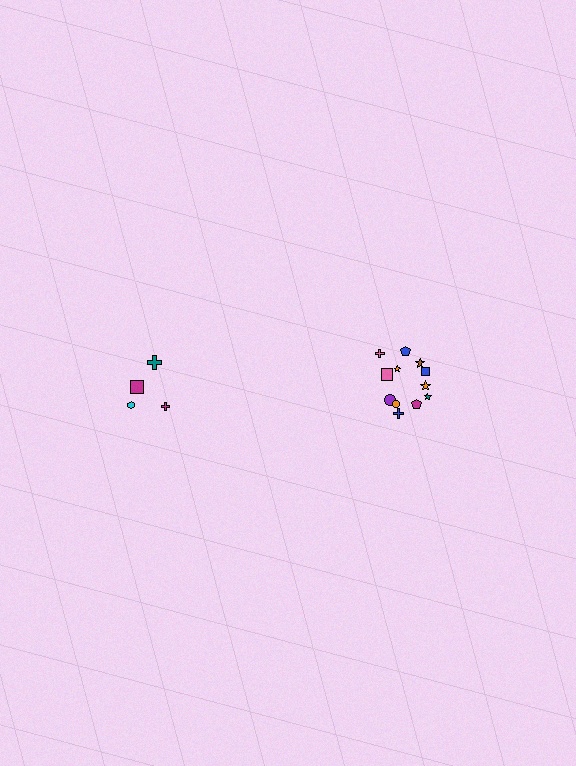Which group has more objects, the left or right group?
The right group.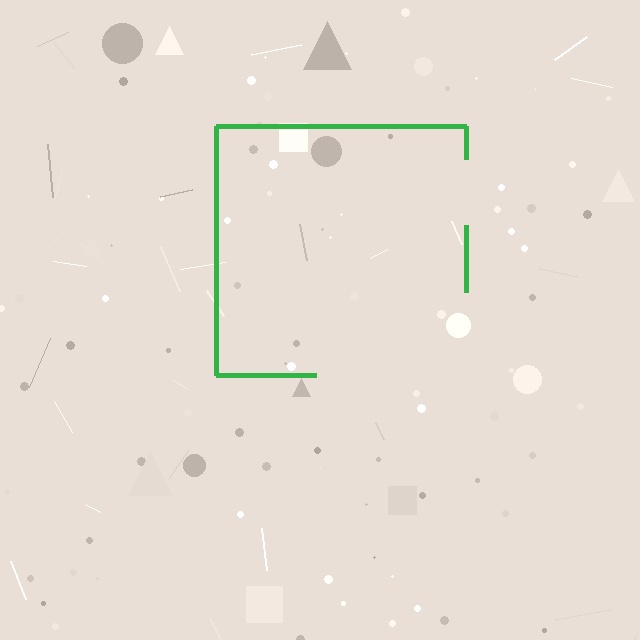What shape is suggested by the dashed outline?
The dashed outline suggests a square.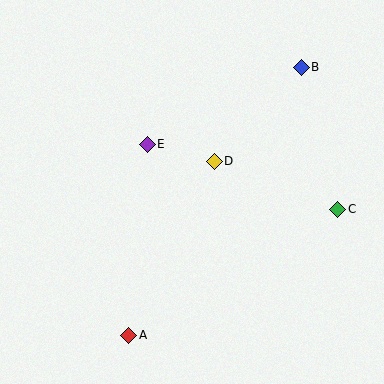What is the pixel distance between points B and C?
The distance between B and C is 147 pixels.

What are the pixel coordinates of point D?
Point D is at (214, 161).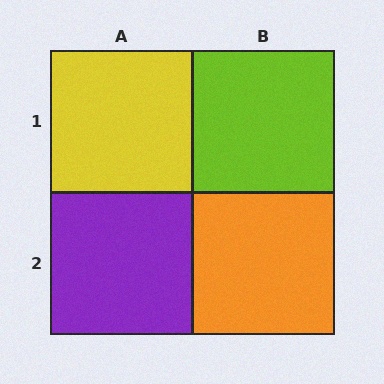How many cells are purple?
1 cell is purple.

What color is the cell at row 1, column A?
Yellow.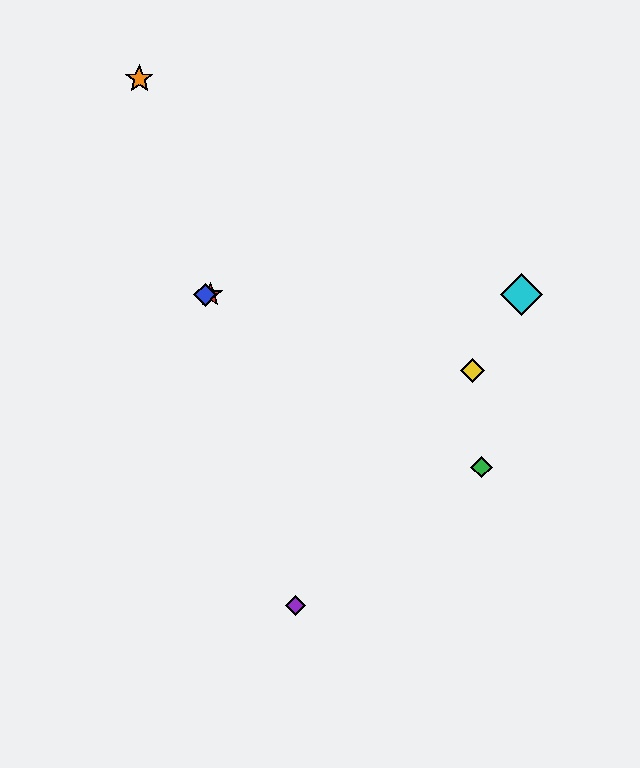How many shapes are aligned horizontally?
3 shapes (the red star, the blue diamond, the cyan diamond) are aligned horizontally.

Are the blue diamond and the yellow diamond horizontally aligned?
No, the blue diamond is at y≈295 and the yellow diamond is at y≈371.